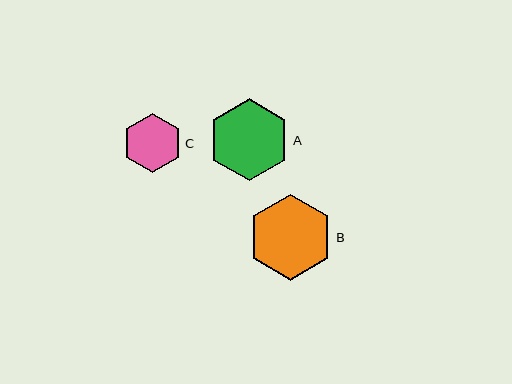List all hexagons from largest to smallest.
From largest to smallest: B, A, C.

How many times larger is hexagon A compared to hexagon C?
Hexagon A is approximately 1.4 times the size of hexagon C.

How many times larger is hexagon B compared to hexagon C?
Hexagon B is approximately 1.5 times the size of hexagon C.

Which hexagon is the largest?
Hexagon B is the largest with a size of approximately 86 pixels.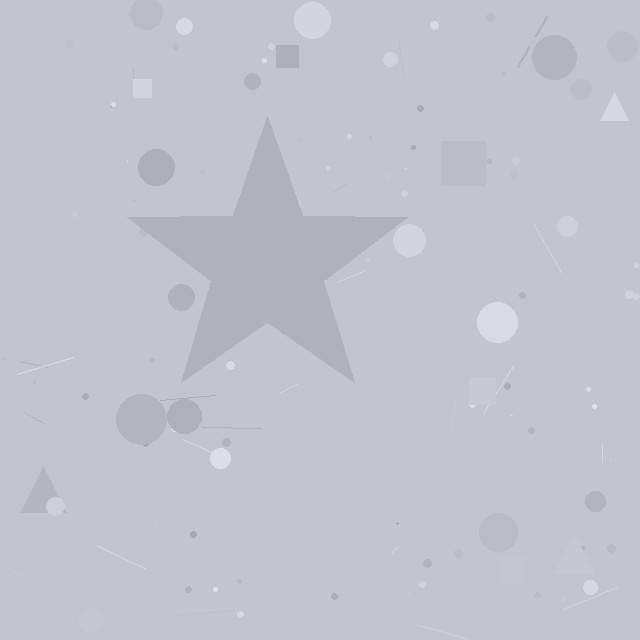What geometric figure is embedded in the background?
A star is embedded in the background.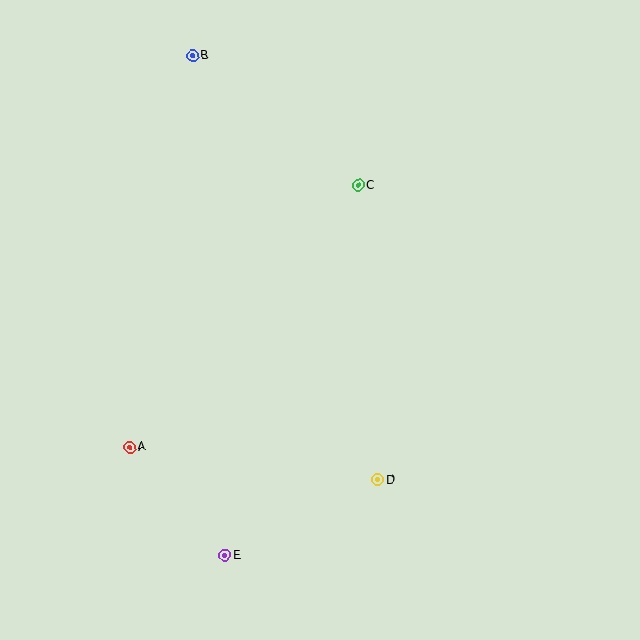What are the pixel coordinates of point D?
Point D is at (378, 480).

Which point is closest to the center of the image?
Point C at (359, 186) is closest to the center.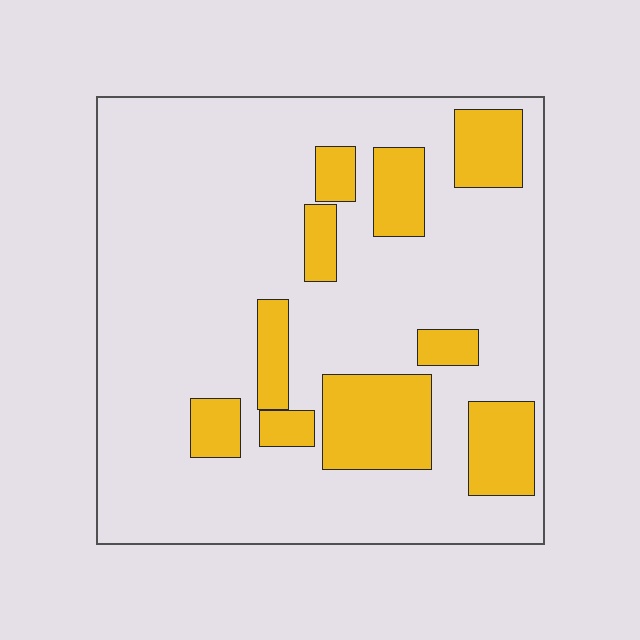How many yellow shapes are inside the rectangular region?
10.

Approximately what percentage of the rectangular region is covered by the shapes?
Approximately 20%.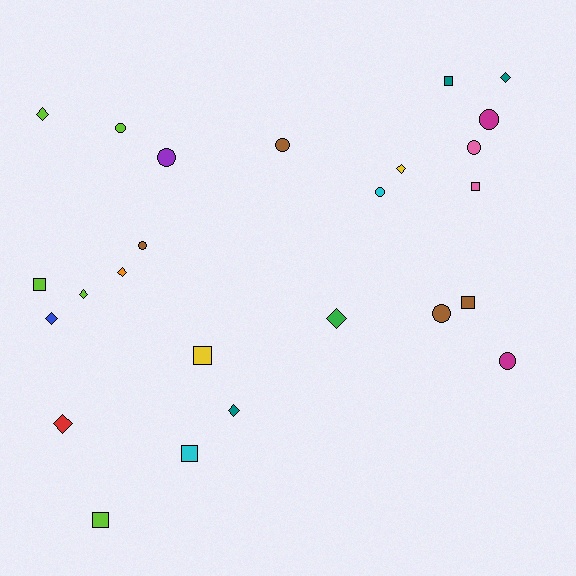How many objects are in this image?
There are 25 objects.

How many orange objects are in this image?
There is 1 orange object.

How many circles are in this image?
There are 9 circles.